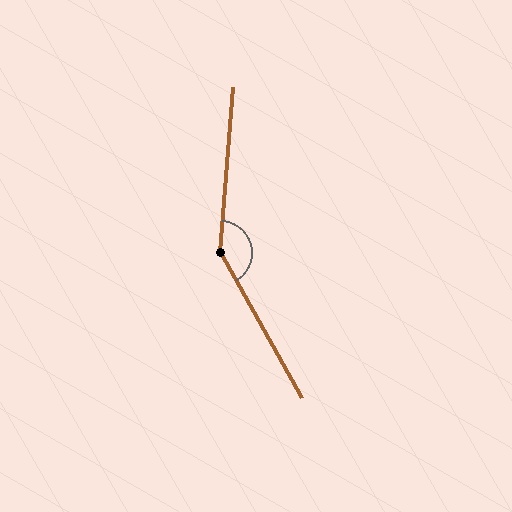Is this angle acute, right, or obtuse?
It is obtuse.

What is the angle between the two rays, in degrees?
Approximately 146 degrees.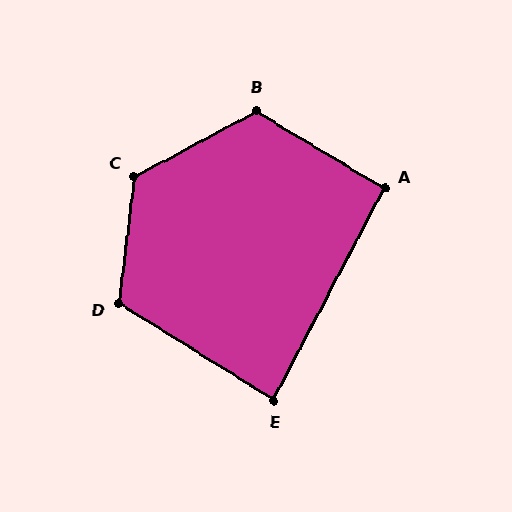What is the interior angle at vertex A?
Approximately 94 degrees (approximately right).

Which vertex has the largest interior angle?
C, at approximately 125 degrees.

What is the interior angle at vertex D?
Approximately 115 degrees (obtuse).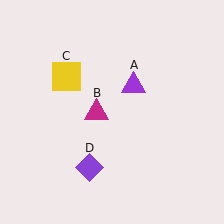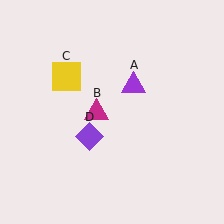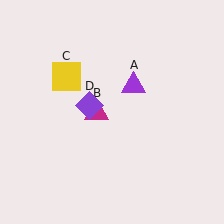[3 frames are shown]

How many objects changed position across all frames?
1 object changed position: purple diamond (object D).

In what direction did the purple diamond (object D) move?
The purple diamond (object D) moved up.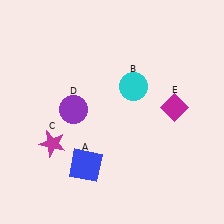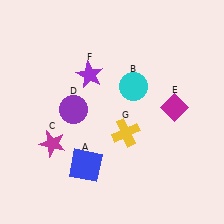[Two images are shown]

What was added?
A purple star (F), a yellow cross (G) were added in Image 2.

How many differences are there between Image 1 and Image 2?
There are 2 differences between the two images.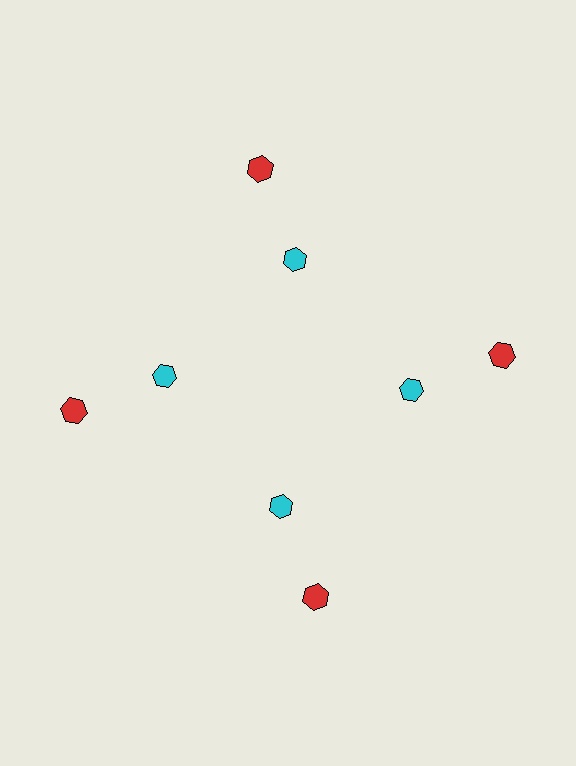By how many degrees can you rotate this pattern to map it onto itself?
The pattern maps onto itself every 90 degrees of rotation.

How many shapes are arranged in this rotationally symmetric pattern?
There are 8 shapes, arranged in 4 groups of 2.